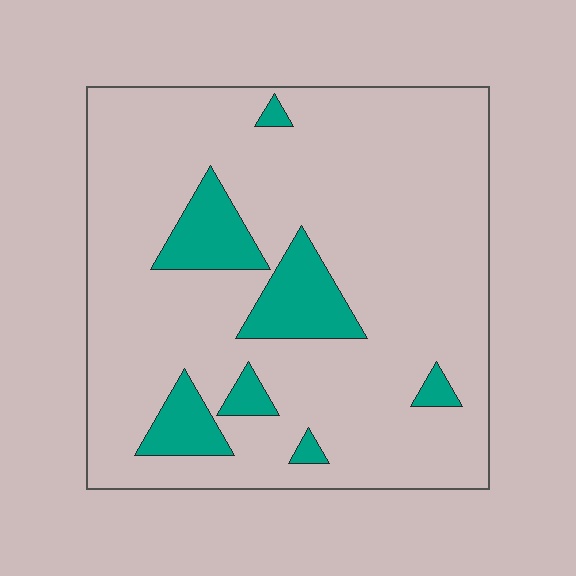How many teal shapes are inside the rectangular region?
7.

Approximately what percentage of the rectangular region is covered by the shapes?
Approximately 15%.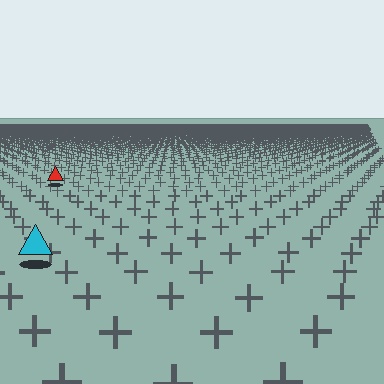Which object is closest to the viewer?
The cyan triangle is closest. The texture marks near it are larger and more spread out.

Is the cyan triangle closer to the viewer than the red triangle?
Yes. The cyan triangle is closer — you can tell from the texture gradient: the ground texture is coarser near it.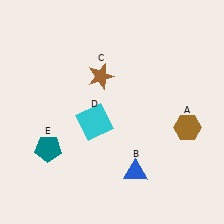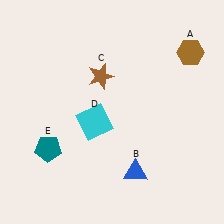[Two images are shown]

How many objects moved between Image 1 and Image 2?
1 object moved between the two images.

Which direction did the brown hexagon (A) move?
The brown hexagon (A) moved up.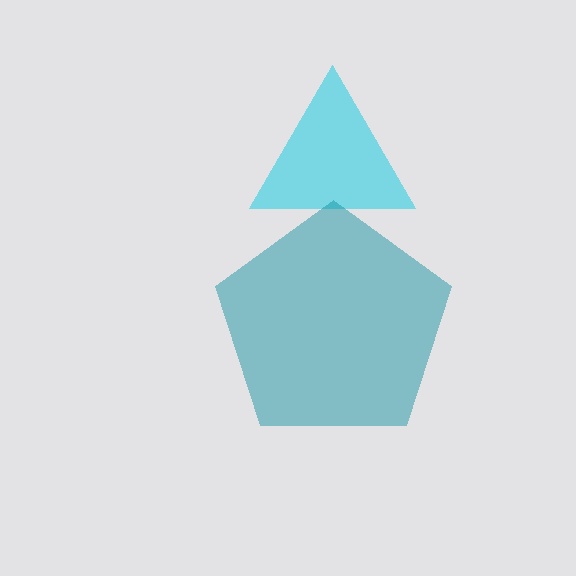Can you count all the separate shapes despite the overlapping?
Yes, there are 2 separate shapes.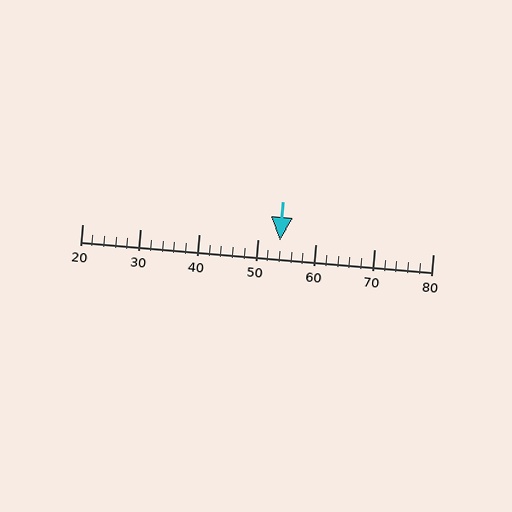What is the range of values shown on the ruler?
The ruler shows values from 20 to 80.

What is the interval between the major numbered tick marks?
The major tick marks are spaced 10 units apart.